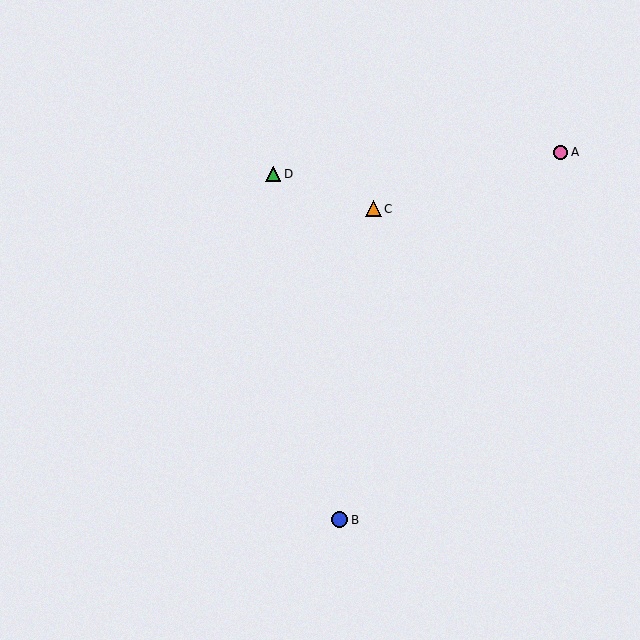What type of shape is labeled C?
Shape C is an orange triangle.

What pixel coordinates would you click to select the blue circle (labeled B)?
Click at (340, 520) to select the blue circle B.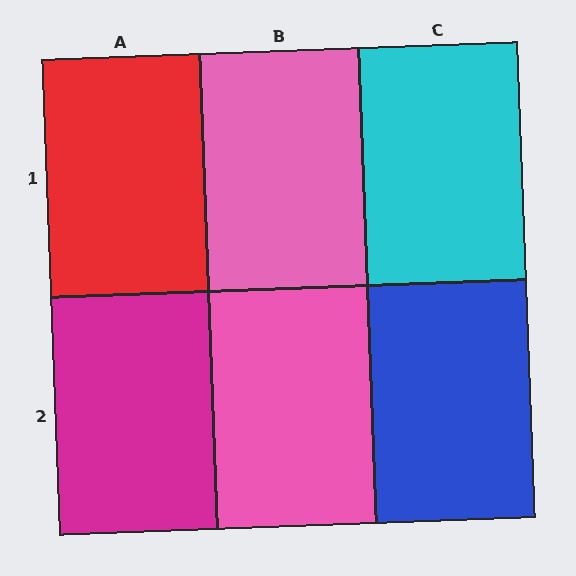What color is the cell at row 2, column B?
Pink.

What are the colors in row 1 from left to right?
Red, pink, cyan.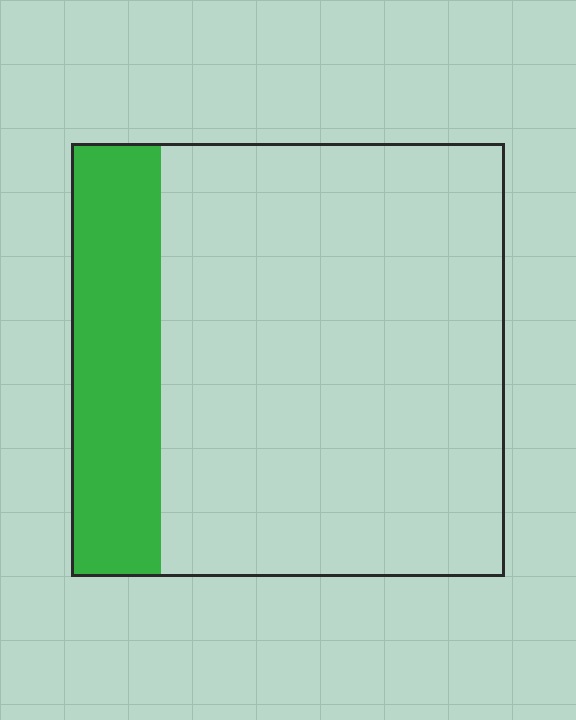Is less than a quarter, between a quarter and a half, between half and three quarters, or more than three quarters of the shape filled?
Less than a quarter.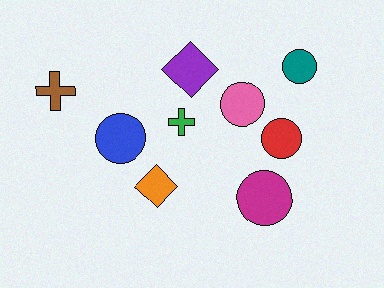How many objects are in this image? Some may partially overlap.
There are 9 objects.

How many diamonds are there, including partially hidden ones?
There are 2 diamonds.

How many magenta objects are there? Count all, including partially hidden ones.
There is 1 magenta object.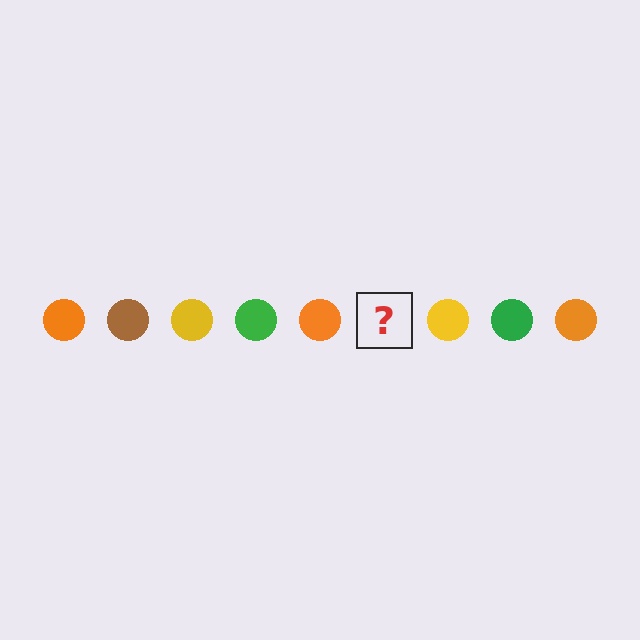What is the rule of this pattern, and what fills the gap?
The rule is that the pattern cycles through orange, brown, yellow, green circles. The gap should be filled with a brown circle.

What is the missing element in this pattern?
The missing element is a brown circle.